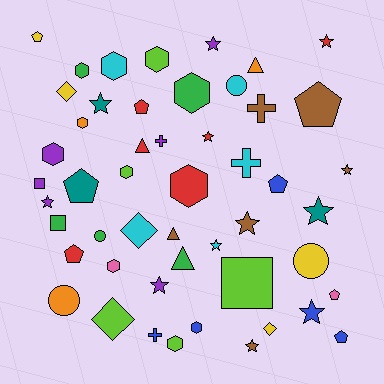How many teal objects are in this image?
There are 3 teal objects.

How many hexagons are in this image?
There are 11 hexagons.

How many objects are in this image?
There are 50 objects.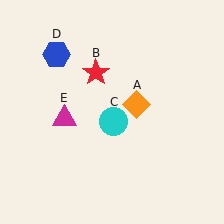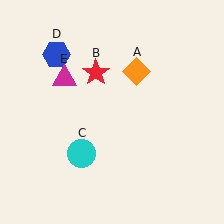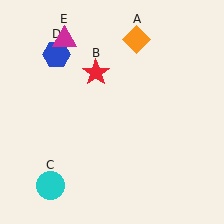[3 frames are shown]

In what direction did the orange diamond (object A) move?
The orange diamond (object A) moved up.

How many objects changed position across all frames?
3 objects changed position: orange diamond (object A), cyan circle (object C), magenta triangle (object E).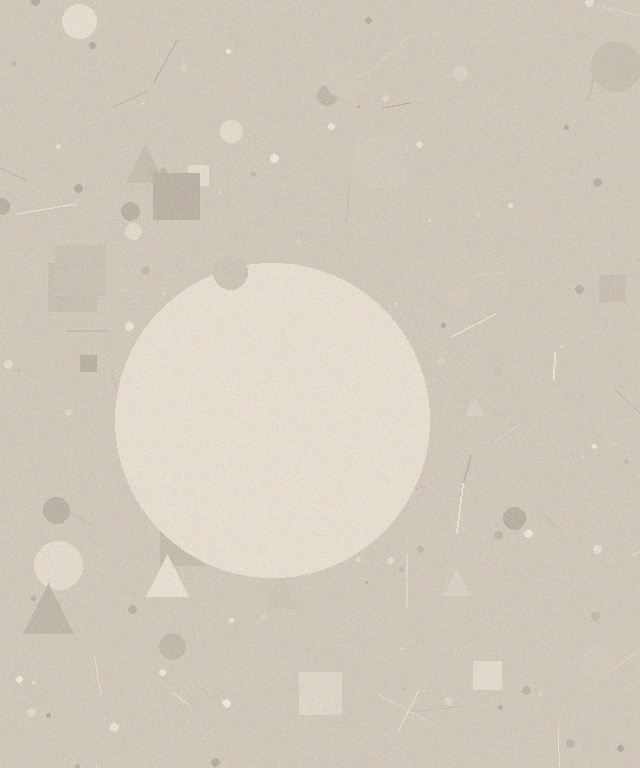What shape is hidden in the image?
A circle is hidden in the image.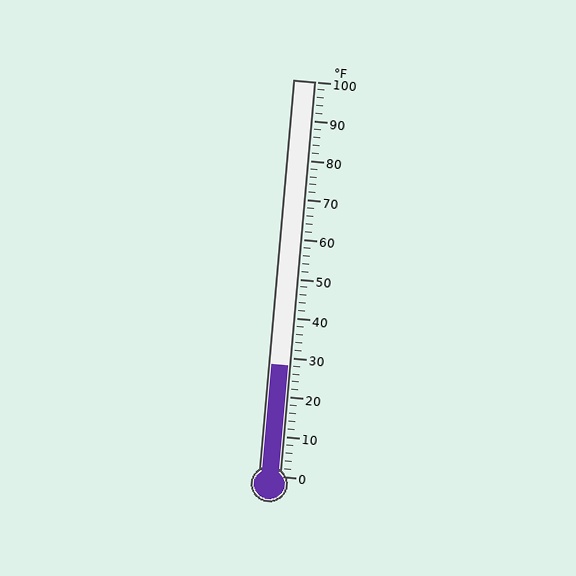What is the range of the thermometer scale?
The thermometer scale ranges from 0°F to 100°F.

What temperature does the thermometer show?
The thermometer shows approximately 28°F.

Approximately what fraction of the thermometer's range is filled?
The thermometer is filled to approximately 30% of its range.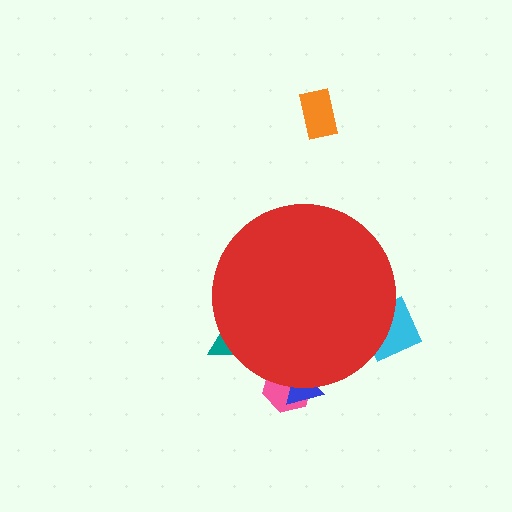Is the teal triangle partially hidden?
Yes, the teal triangle is partially hidden behind the red circle.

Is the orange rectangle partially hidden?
No, the orange rectangle is fully visible.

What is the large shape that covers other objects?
A red circle.